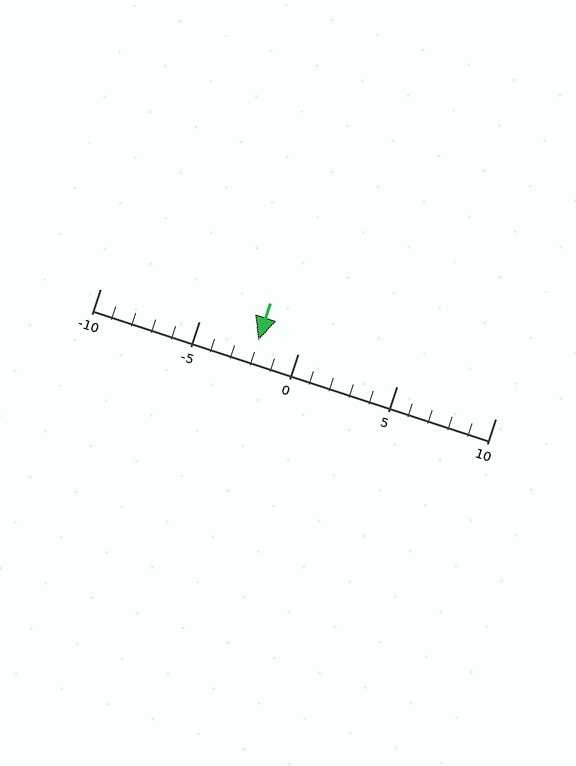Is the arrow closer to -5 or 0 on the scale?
The arrow is closer to 0.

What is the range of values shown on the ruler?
The ruler shows values from -10 to 10.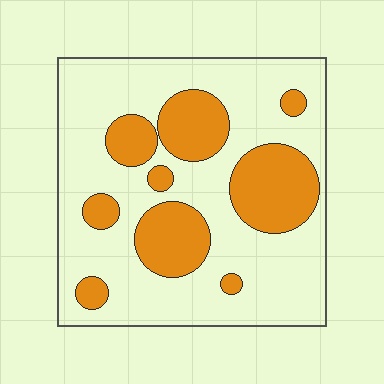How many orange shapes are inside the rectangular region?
9.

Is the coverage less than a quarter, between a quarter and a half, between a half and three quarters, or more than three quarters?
Between a quarter and a half.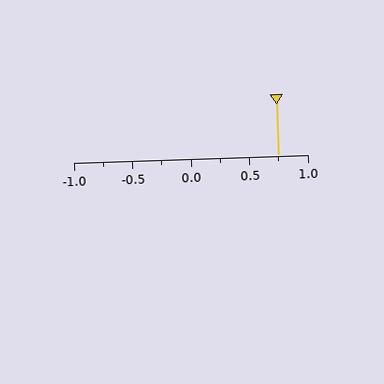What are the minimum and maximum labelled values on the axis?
The axis runs from -1.0 to 1.0.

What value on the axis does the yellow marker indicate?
The marker indicates approximately 0.75.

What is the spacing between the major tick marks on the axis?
The major ticks are spaced 0.5 apart.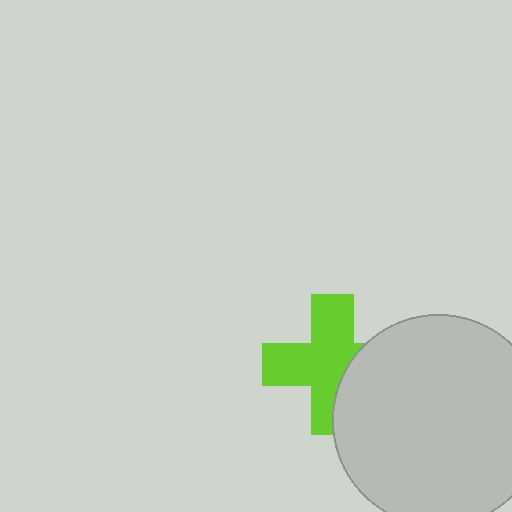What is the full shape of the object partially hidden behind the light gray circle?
The partially hidden object is a lime cross.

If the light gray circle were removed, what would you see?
You would see the complete lime cross.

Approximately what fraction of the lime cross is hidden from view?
Roughly 32% of the lime cross is hidden behind the light gray circle.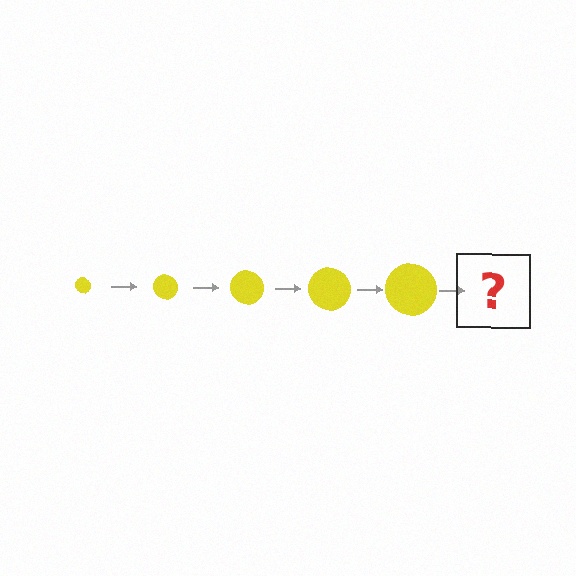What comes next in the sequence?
The next element should be a yellow circle, larger than the previous one.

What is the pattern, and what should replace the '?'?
The pattern is that the circle gets progressively larger each step. The '?' should be a yellow circle, larger than the previous one.